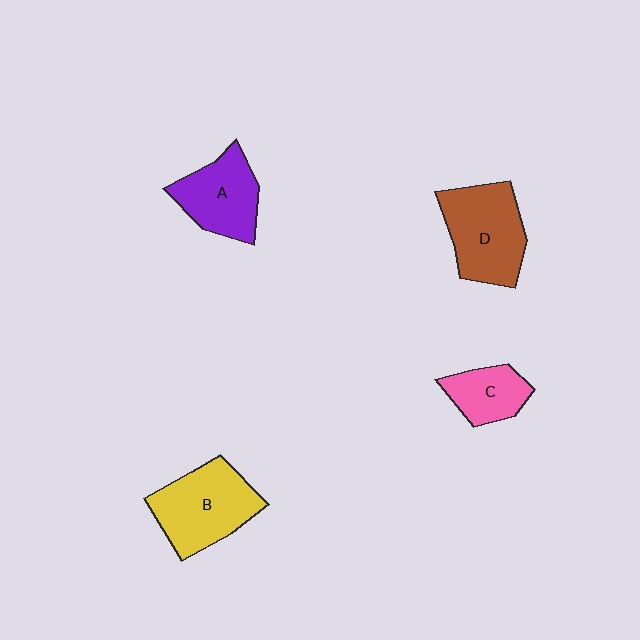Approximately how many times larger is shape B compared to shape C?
Approximately 1.8 times.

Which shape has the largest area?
Shape D (brown).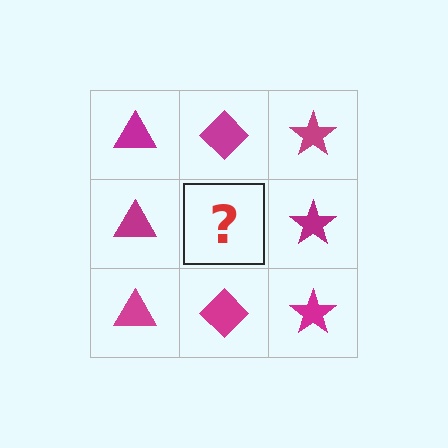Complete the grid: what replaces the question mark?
The question mark should be replaced with a magenta diamond.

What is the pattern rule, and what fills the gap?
The rule is that each column has a consistent shape. The gap should be filled with a magenta diamond.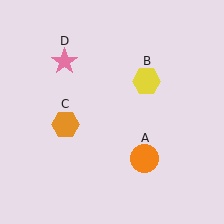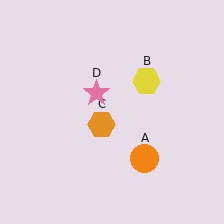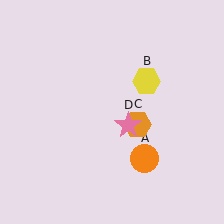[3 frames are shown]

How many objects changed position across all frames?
2 objects changed position: orange hexagon (object C), pink star (object D).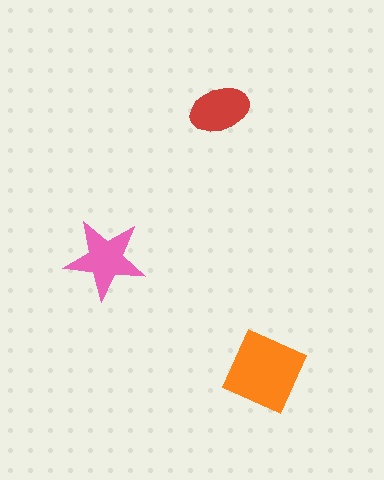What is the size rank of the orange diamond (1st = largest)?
1st.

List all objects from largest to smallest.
The orange diamond, the pink star, the red ellipse.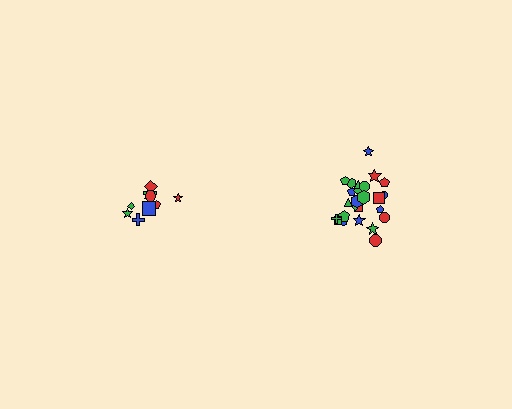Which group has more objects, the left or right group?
The right group.